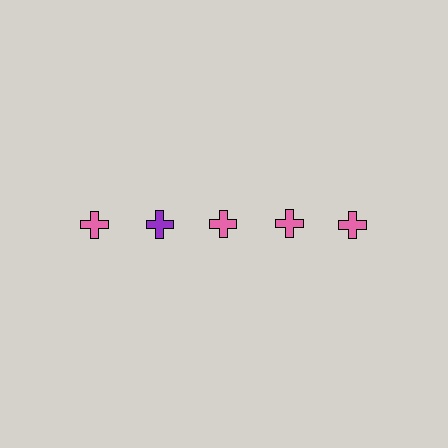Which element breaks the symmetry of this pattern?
The purple cross in the top row, second from left column breaks the symmetry. All other shapes are pink crosses.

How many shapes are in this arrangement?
There are 5 shapes arranged in a grid pattern.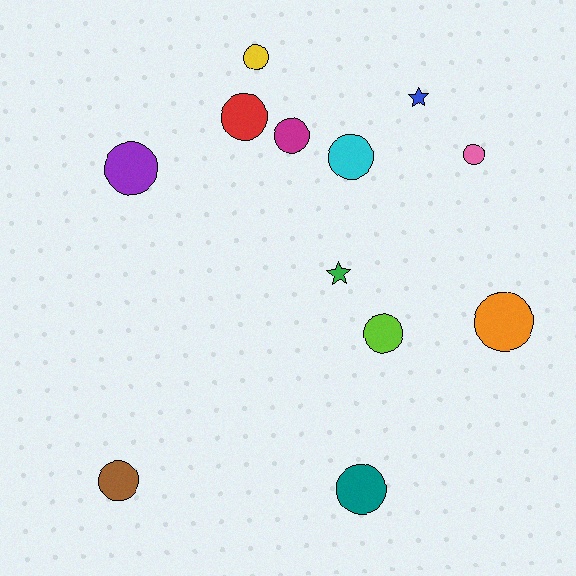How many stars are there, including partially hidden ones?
There are 2 stars.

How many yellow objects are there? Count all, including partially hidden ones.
There is 1 yellow object.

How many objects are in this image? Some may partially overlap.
There are 12 objects.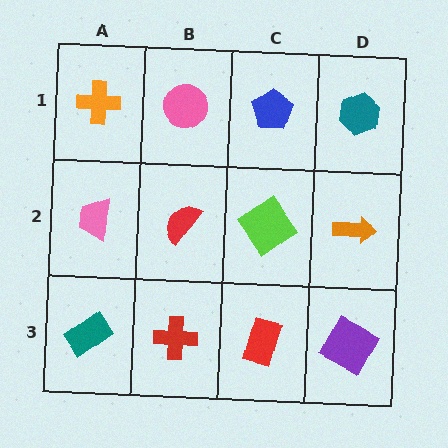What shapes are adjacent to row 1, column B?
A red semicircle (row 2, column B), an orange cross (row 1, column A), a blue pentagon (row 1, column C).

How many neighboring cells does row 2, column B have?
4.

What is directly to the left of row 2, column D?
A lime diamond.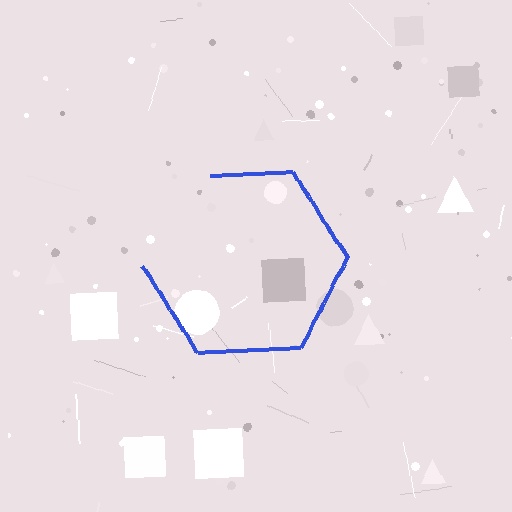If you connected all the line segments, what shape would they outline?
They would outline a hexagon.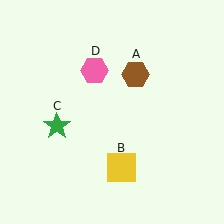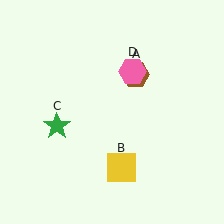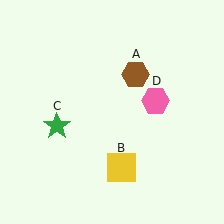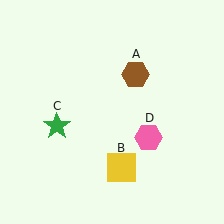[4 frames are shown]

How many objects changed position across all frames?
1 object changed position: pink hexagon (object D).